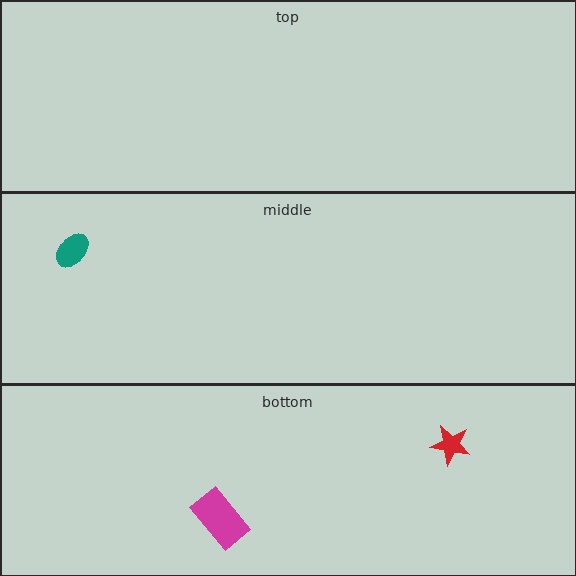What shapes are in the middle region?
The teal ellipse.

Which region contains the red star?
The bottom region.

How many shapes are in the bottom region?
2.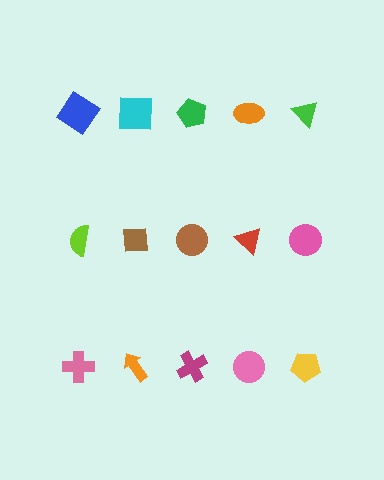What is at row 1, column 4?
An orange ellipse.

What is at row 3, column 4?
A pink circle.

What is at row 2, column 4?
A red triangle.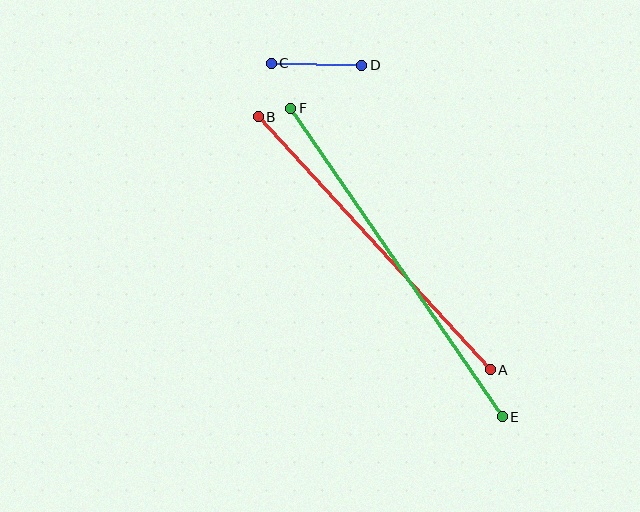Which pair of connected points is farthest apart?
Points E and F are farthest apart.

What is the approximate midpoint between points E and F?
The midpoint is at approximately (396, 263) pixels.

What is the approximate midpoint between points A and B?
The midpoint is at approximately (374, 243) pixels.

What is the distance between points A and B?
The distance is approximately 343 pixels.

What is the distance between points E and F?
The distance is approximately 374 pixels.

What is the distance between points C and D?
The distance is approximately 91 pixels.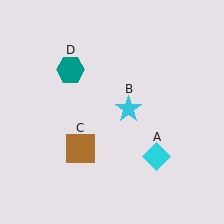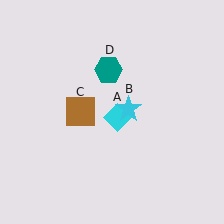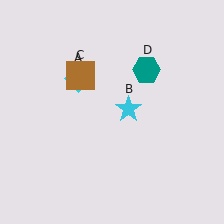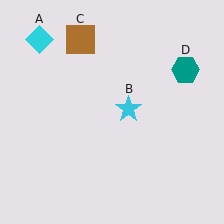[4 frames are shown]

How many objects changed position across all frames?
3 objects changed position: cyan diamond (object A), brown square (object C), teal hexagon (object D).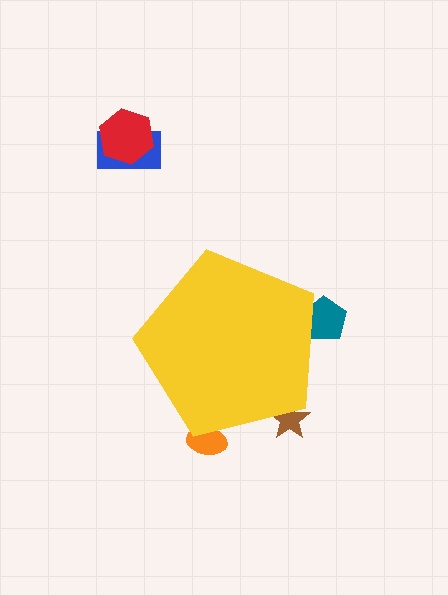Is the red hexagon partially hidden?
No, the red hexagon is fully visible.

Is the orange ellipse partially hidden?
Yes, the orange ellipse is partially hidden behind the yellow pentagon.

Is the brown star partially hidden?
Yes, the brown star is partially hidden behind the yellow pentagon.